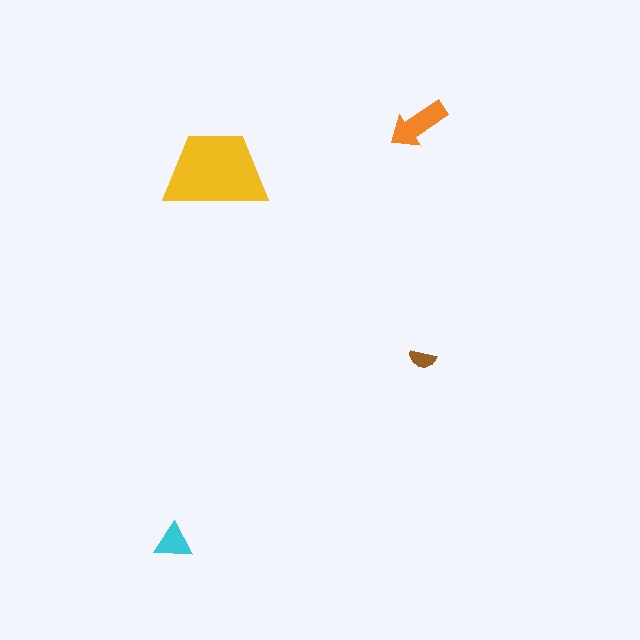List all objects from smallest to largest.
The brown semicircle, the cyan triangle, the orange arrow, the yellow trapezoid.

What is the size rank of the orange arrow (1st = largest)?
2nd.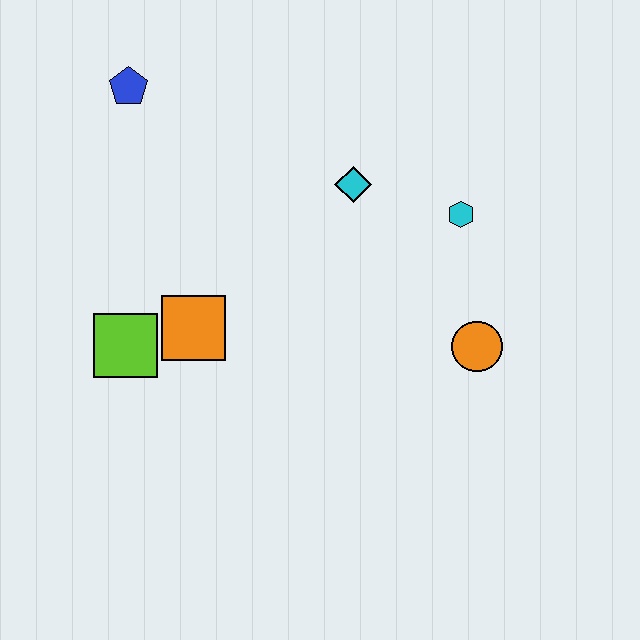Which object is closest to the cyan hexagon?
The cyan diamond is closest to the cyan hexagon.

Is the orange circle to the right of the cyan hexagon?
Yes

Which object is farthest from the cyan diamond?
The lime square is farthest from the cyan diamond.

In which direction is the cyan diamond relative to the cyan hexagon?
The cyan diamond is to the left of the cyan hexagon.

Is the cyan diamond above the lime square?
Yes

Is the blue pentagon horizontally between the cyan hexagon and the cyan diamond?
No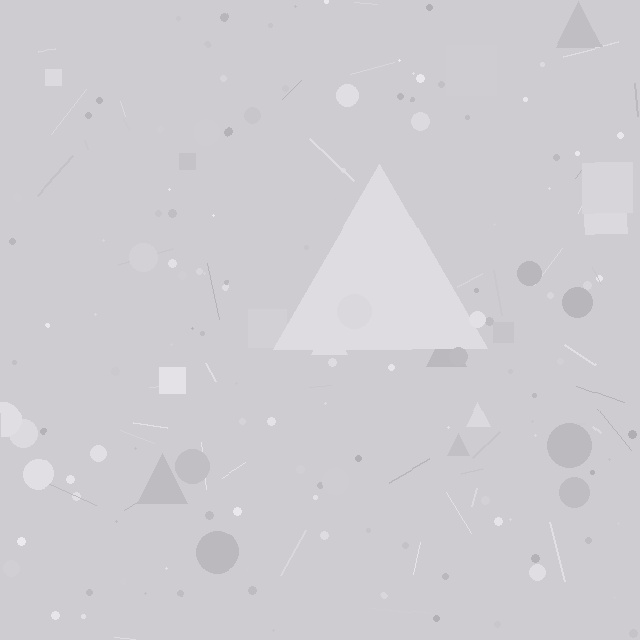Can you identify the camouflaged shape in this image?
The camouflaged shape is a triangle.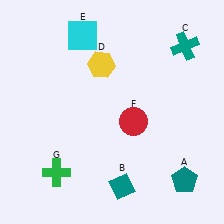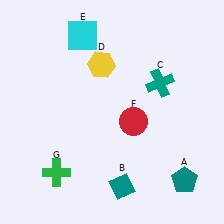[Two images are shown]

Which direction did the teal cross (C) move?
The teal cross (C) moved down.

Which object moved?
The teal cross (C) moved down.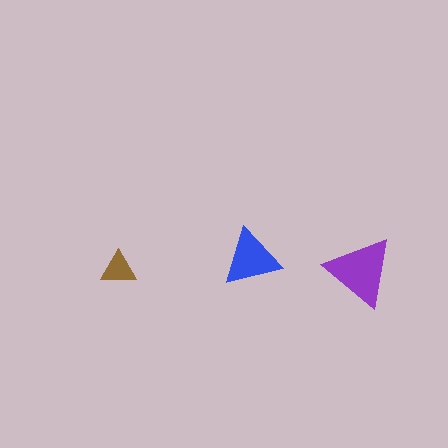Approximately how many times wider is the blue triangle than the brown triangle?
About 1.5 times wider.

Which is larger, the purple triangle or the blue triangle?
The purple one.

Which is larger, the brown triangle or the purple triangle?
The purple one.